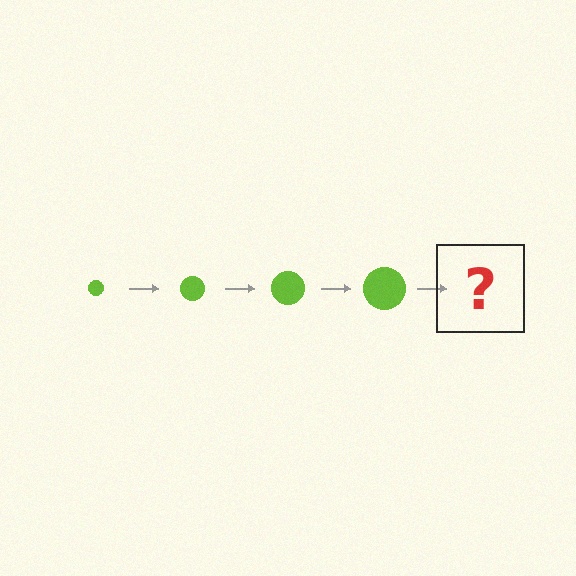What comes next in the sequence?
The next element should be a lime circle, larger than the previous one.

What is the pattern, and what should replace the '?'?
The pattern is that the circle gets progressively larger each step. The '?' should be a lime circle, larger than the previous one.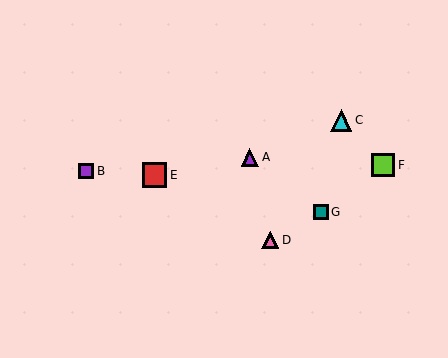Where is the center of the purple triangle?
The center of the purple triangle is at (250, 157).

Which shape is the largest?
The red square (labeled E) is the largest.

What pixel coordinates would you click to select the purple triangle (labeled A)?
Click at (250, 157) to select the purple triangle A.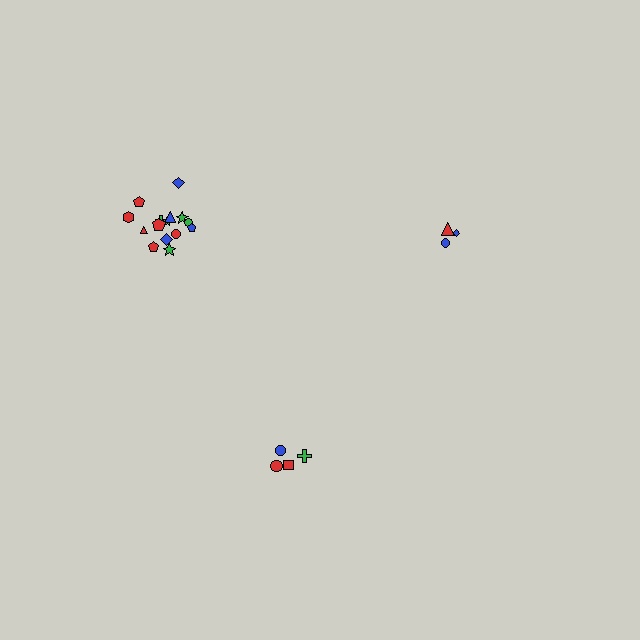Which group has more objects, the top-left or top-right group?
The top-left group.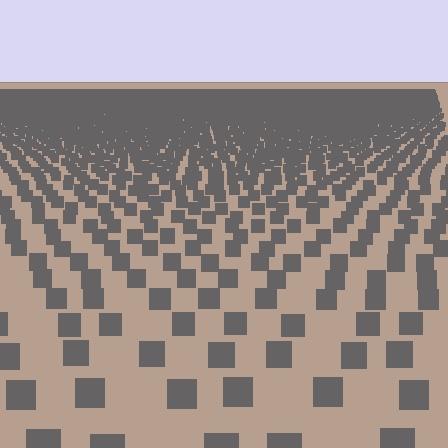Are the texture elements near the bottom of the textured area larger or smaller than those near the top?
Larger. Near the bottom, elements are closer to the viewer and appear at a bigger on-screen size.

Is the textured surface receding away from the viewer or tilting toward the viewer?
The surface is receding away from the viewer. Texture elements get smaller and denser toward the top.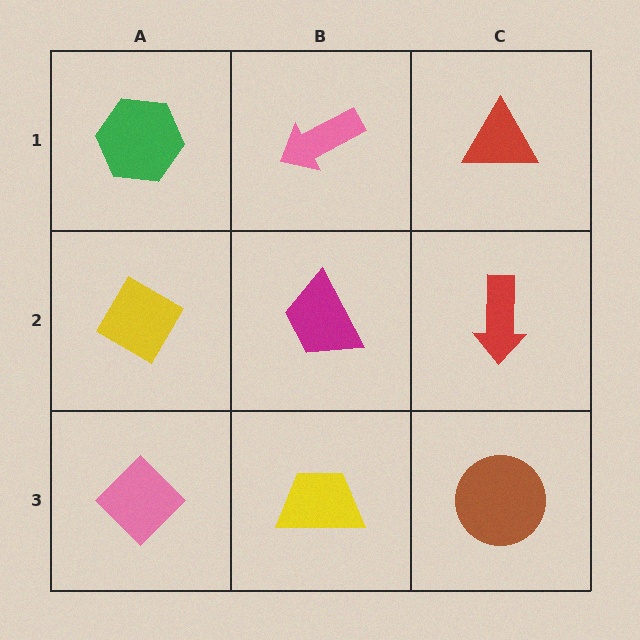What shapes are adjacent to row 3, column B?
A magenta trapezoid (row 2, column B), a pink diamond (row 3, column A), a brown circle (row 3, column C).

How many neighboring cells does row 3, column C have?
2.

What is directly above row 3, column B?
A magenta trapezoid.